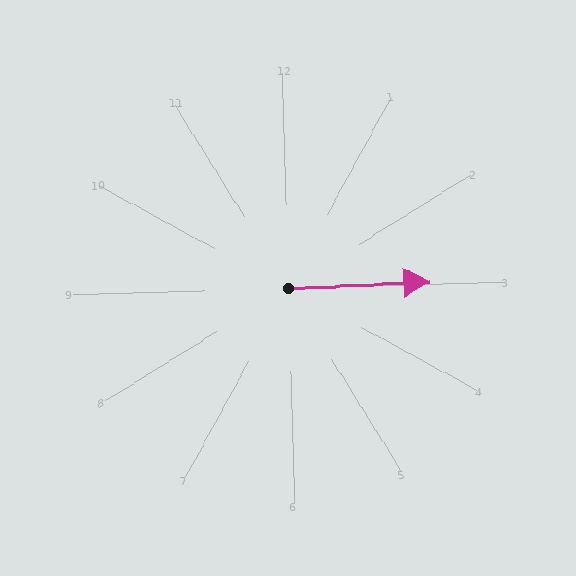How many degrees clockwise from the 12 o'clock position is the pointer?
Approximately 89 degrees.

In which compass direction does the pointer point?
East.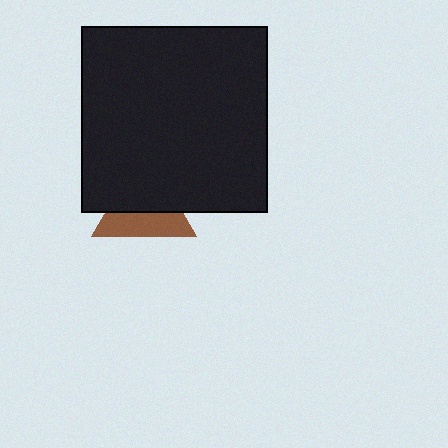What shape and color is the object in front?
The object in front is a black square.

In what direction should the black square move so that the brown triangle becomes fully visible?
The black square should move up. That is the shortest direction to clear the overlap and leave the brown triangle fully visible.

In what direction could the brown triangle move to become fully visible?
The brown triangle could move down. That would shift it out from behind the black square entirely.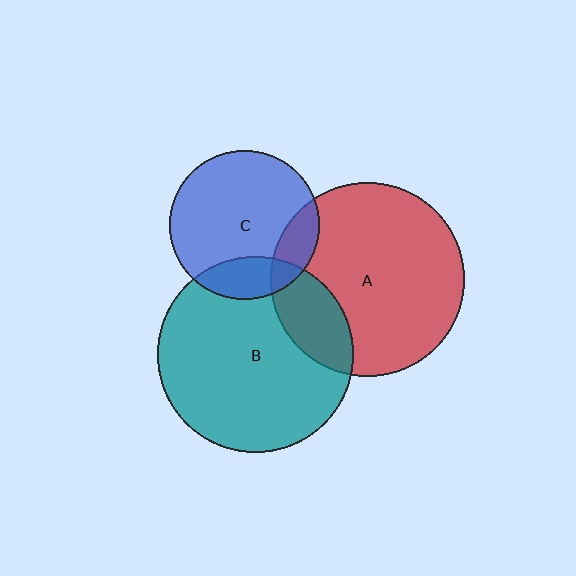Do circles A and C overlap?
Yes.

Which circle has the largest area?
Circle B (teal).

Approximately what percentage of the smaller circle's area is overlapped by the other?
Approximately 15%.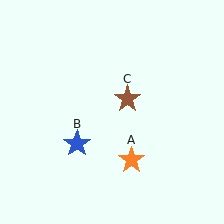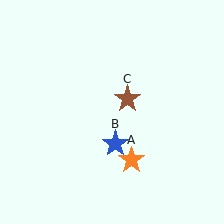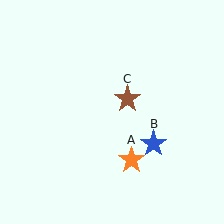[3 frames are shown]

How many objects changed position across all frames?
1 object changed position: blue star (object B).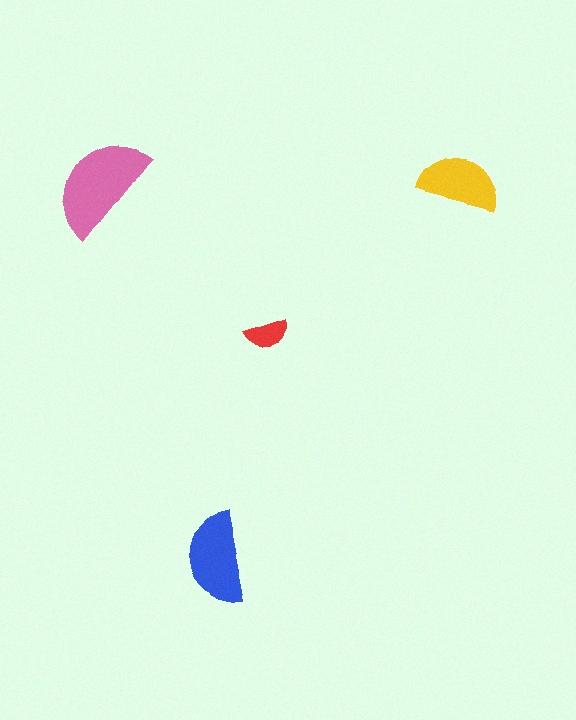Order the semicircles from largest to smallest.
the pink one, the blue one, the yellow one, the red one.